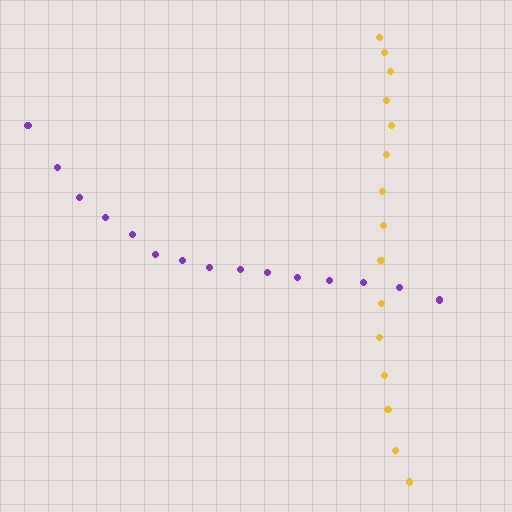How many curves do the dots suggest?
There are 2 distinct paths.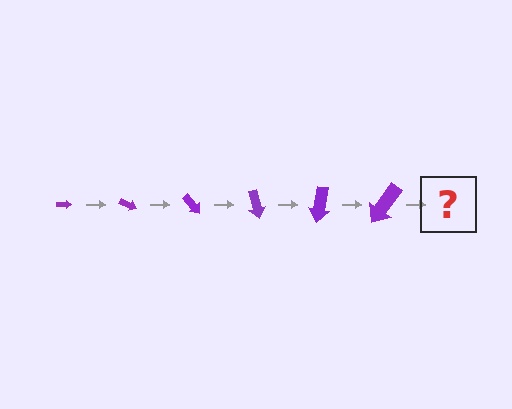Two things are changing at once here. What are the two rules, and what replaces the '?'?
The two rules are that the arrow grows larger each step and it rotates 25 degrees each step. The '?' should be an arrow, larger than the previous one and rotated 150 degrees from the start.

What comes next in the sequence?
The next element should be an arrow, larger than the previous one and rotated 150 degrees from the start.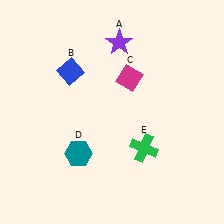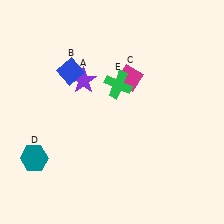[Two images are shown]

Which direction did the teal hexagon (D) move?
The teal hexagon (D) moved left.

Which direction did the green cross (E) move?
The green cross (E) moved up.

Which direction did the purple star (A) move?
The purple star (A) moved down.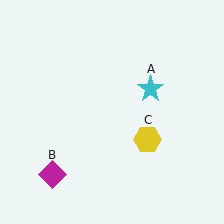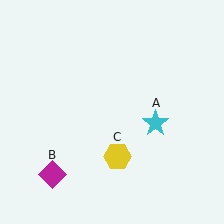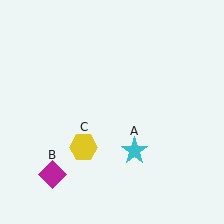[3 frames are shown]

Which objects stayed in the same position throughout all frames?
Magenta diamond (object B) remained stationary.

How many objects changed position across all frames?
2 objects changed position: cyan star (object A), yellow hexagon (object C).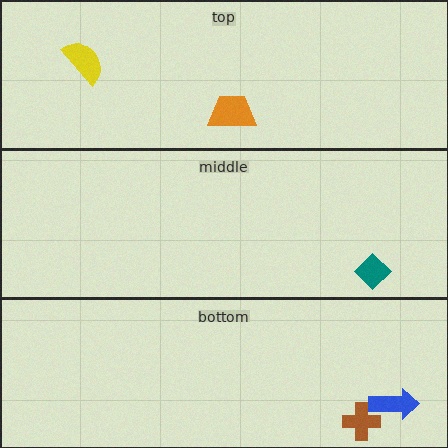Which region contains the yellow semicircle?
The top region.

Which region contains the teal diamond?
The middle region.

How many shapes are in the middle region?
1.